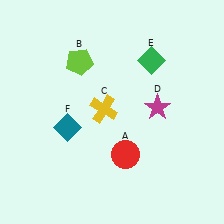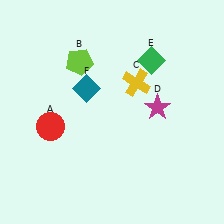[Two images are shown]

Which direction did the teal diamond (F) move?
The teal diamond (F) moved up.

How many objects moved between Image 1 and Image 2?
3 objects moved between the two images.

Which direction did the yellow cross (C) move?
The yellow cross (C) moved right.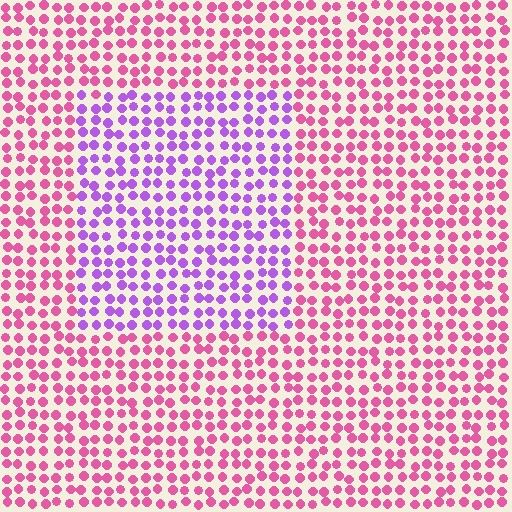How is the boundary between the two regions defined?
The boundary is defined purely by a slight shift in hue (about 49 degrees). Spacing, size, and orientation are identical on both sides.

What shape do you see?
I see a rectangle.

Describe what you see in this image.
The image is filled with small pink elements in a uniform arrangement. A rectangle-shaped region is visible where the elements are tinted to a slightly different hue, forming a subtle color boundary.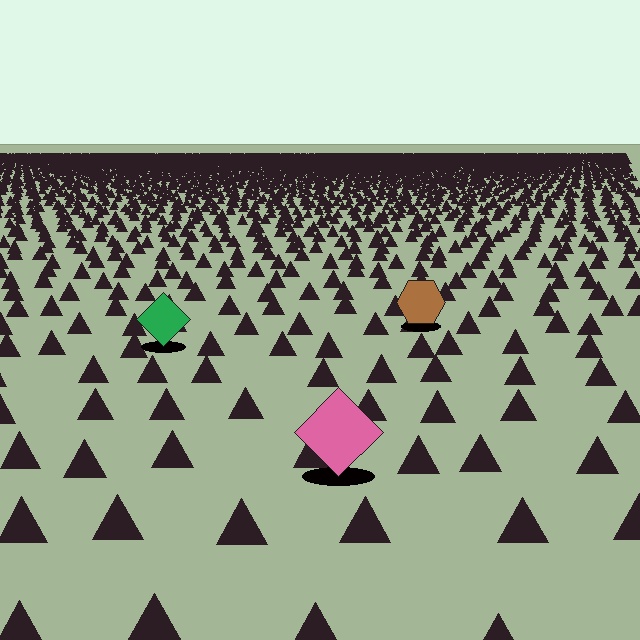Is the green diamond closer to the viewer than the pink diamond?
No. The pink diamond is closer — you can tell from the texture gradient: the ground texture is coarser near it.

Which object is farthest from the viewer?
The brown hexagon is farthest from the viewer. It appears smaller and the ground texture around it is denser.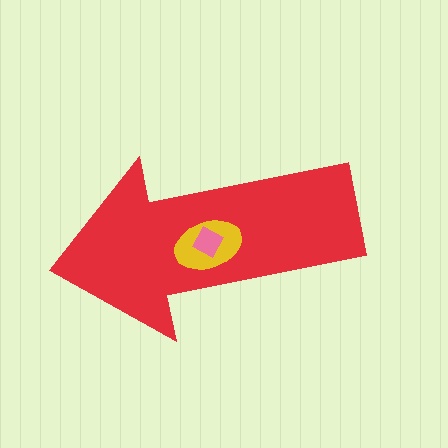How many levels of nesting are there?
3.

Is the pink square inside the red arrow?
Yes.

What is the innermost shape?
The pink square.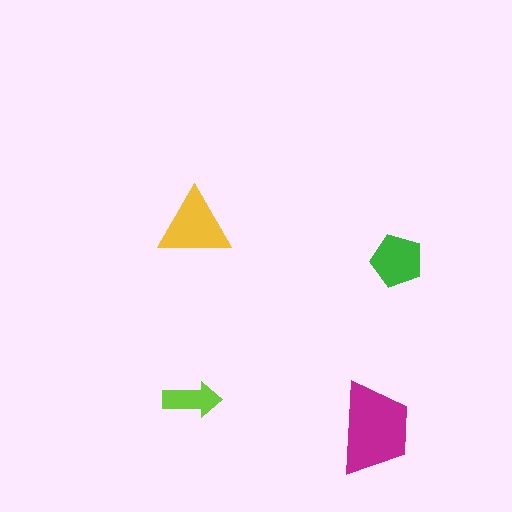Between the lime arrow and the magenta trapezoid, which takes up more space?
The magenta trapezoid.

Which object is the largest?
The magenta trapezoid.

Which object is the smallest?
The lime arrow.